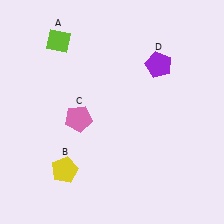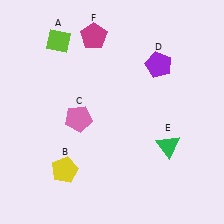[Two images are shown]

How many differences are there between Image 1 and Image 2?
There are 2 differences between the two images.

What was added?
A green triangle (E), a magenta pentagon (F) were added in Image 2.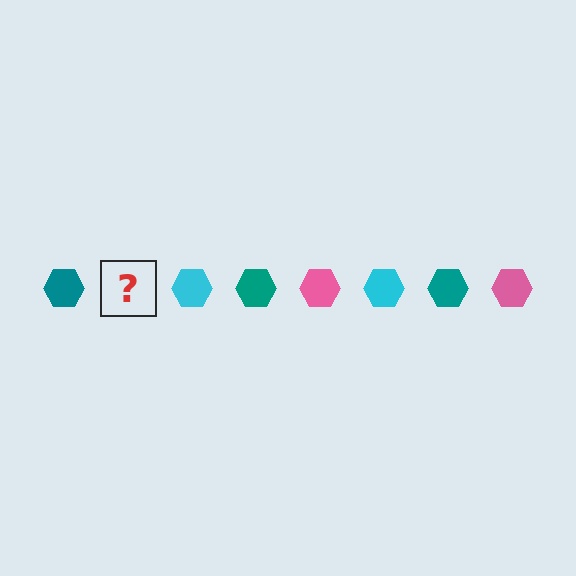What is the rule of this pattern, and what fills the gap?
The rule is that the pattern cycles through teal, pink, cyan hexagons. The gap should be filled with a pink hexagon.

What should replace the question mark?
The question mark should be replaced with a pink hexagon.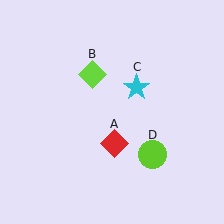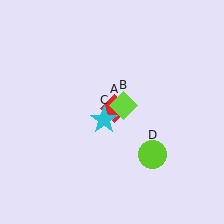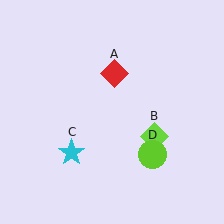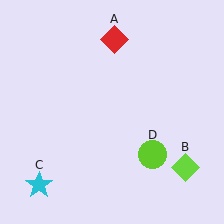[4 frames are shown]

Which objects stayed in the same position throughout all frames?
Lime circle (object D) remained stationary.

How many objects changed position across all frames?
3 objects changed position: red diamond (object A), lime diamond (object B), cyan star (object C).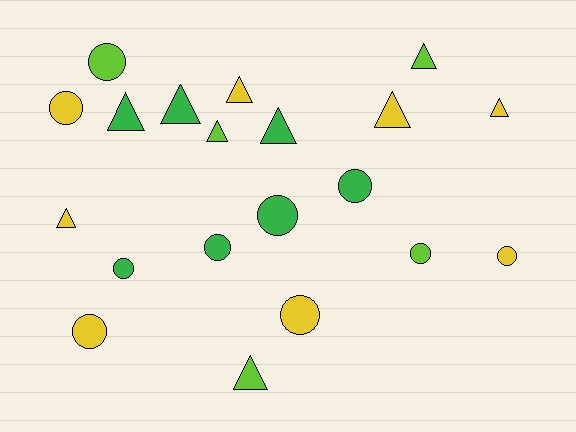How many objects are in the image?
There are 20 objects.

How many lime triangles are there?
There are 3 lime triangles.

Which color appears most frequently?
Yellow, with 8 objects.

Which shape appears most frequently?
Triangle, with 10 objects.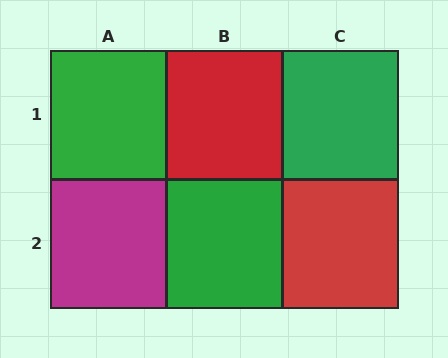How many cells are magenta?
1 cell is magenta.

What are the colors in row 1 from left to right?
Green, red, green.